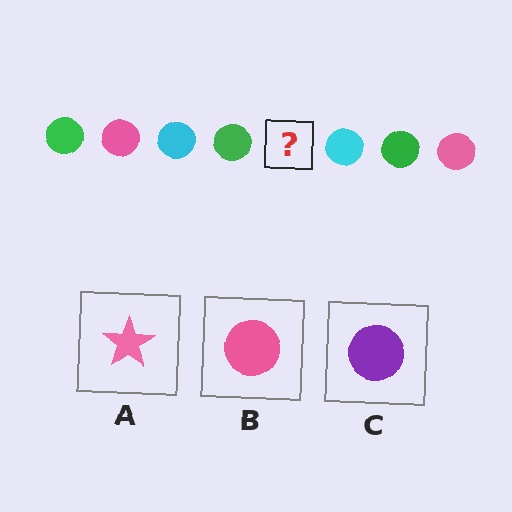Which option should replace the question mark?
Option B.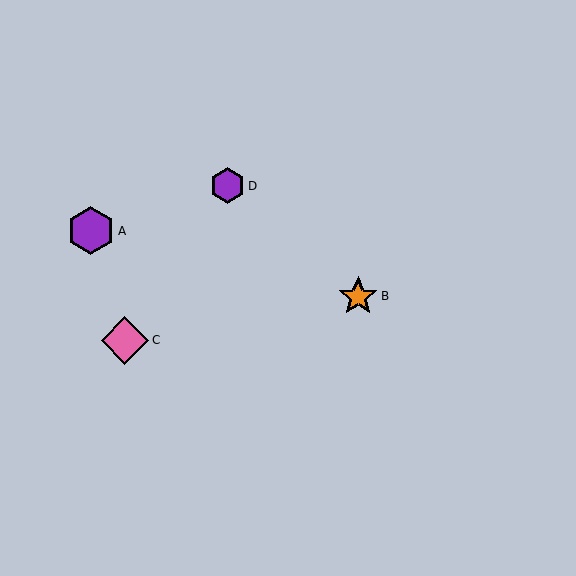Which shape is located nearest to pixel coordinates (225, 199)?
The purple hexagon (labeled D) at (228, 186) is nearest to that location.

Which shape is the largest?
The pink diamond (labeled C) is the largest.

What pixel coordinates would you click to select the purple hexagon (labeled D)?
Click at (228, 186) to select the purple hexagon D.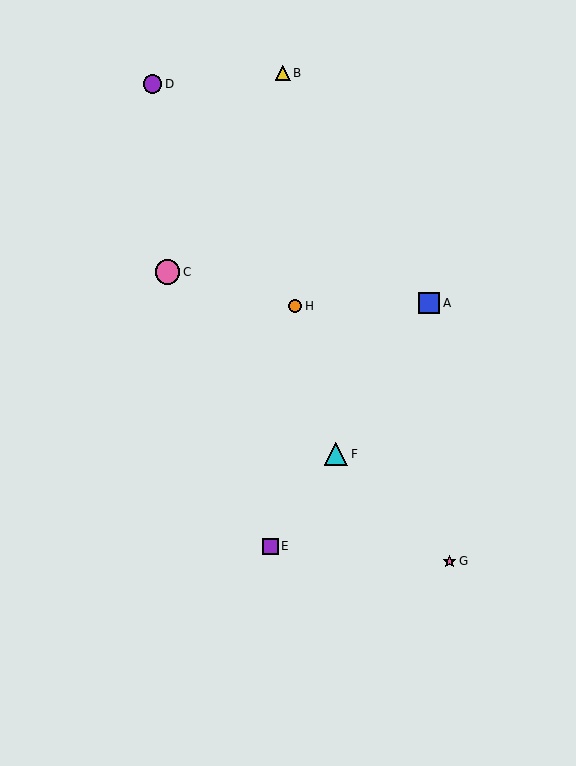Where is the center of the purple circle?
The center of the purple circle is at (153, 84).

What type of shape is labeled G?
Shape G is a pink star.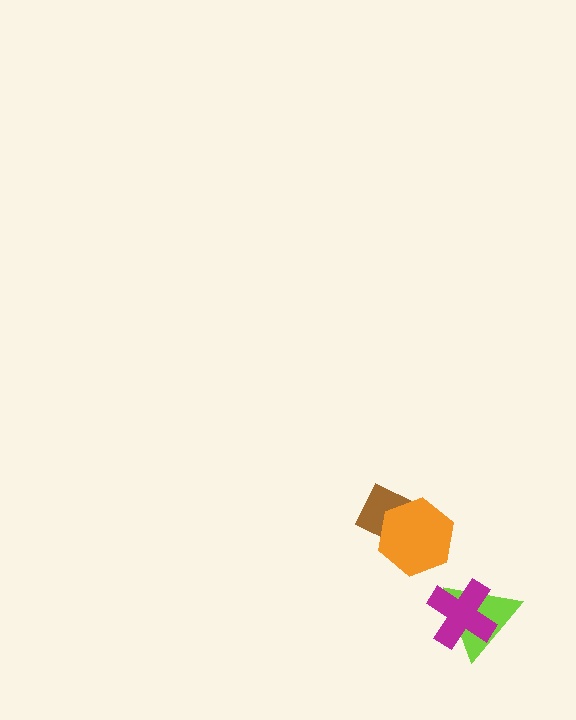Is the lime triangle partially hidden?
Yes, it is partially covered by another shape.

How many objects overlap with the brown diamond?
1 object overlaps with the brown diamond.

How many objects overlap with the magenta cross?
1 object overlaps with the magenta cross.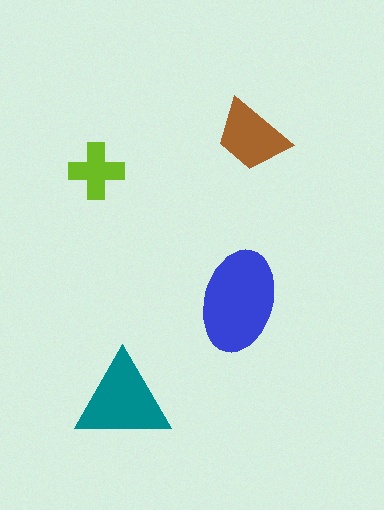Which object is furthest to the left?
The lime cross is leftmost.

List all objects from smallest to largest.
The lime cross, the brown trapezoid, the teal triangle, the blue ellipse.